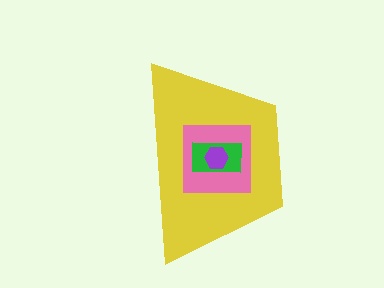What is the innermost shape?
The purple hexagon.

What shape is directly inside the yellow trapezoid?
The pink square.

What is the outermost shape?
The yellow trapezoid.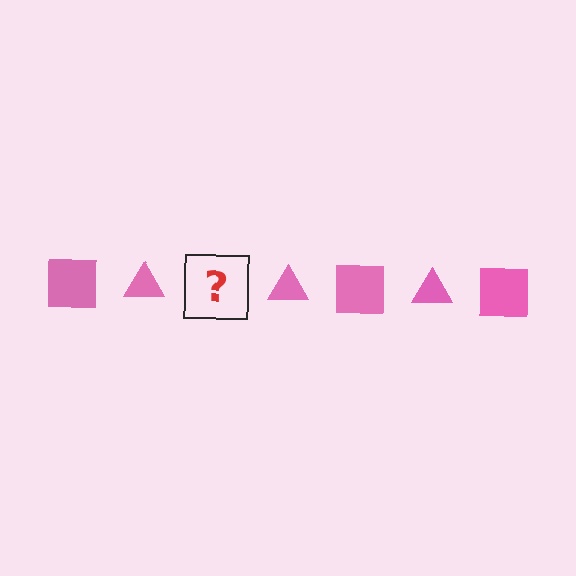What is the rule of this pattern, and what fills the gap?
The rule is that the pattern cycles through square, triangle shapes in pink. The gap should be filled with a pink square.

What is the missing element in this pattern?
The missing element is a pink square.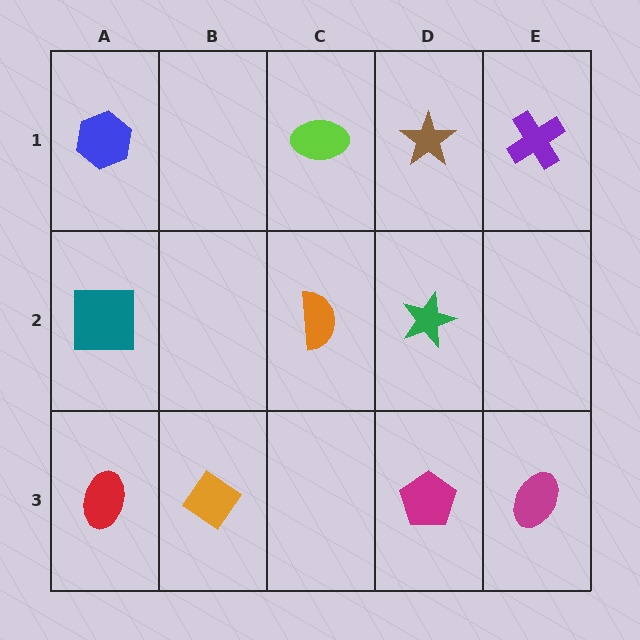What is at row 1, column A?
A blue hexagon.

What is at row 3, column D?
A magenta pentagon.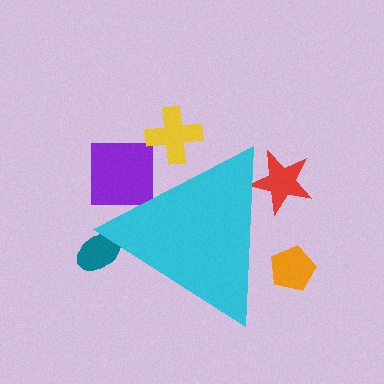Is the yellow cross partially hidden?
Yes, the yellow cross is partially hidden behind the cyan triangle.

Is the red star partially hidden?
Yes, the red star is partially hidden behind the cyan triangle.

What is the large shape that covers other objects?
A cyan triangle.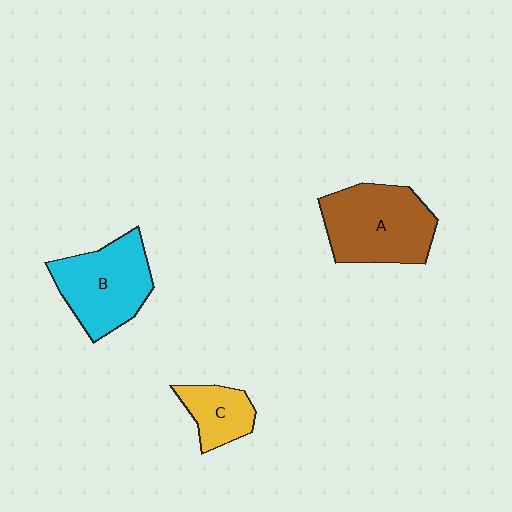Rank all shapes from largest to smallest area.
From largest to smallest: A (brown), B (cyan), C (yellow).